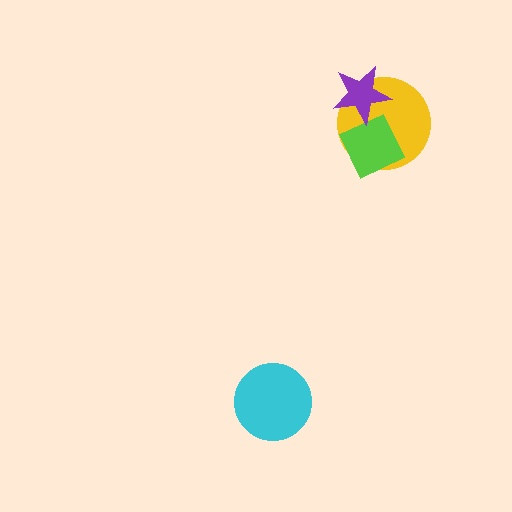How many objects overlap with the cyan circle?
0 objects overlap with the cyan circle.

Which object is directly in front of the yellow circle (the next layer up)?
The lime diamond is directly in front of the yellow circle.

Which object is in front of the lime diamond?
The purple star is in front of the lime diamond.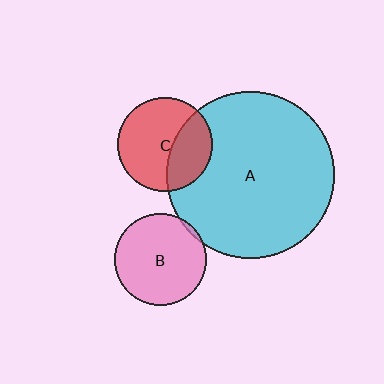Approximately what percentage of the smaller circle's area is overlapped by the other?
Approximately 35%.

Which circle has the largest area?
Circle A (cyan).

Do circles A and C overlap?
Yes.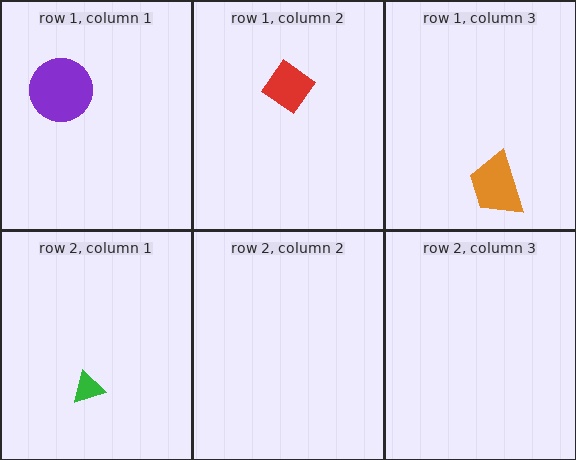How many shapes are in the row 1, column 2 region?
1.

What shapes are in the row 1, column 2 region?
The red diamond.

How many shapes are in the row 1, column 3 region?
1.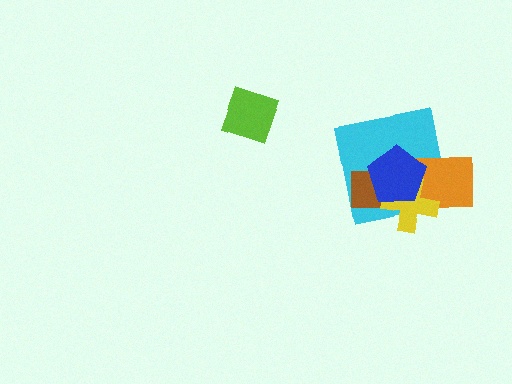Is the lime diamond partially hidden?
No, no other shape covers it.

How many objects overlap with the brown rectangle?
4 objects overlap with the brown rectangle.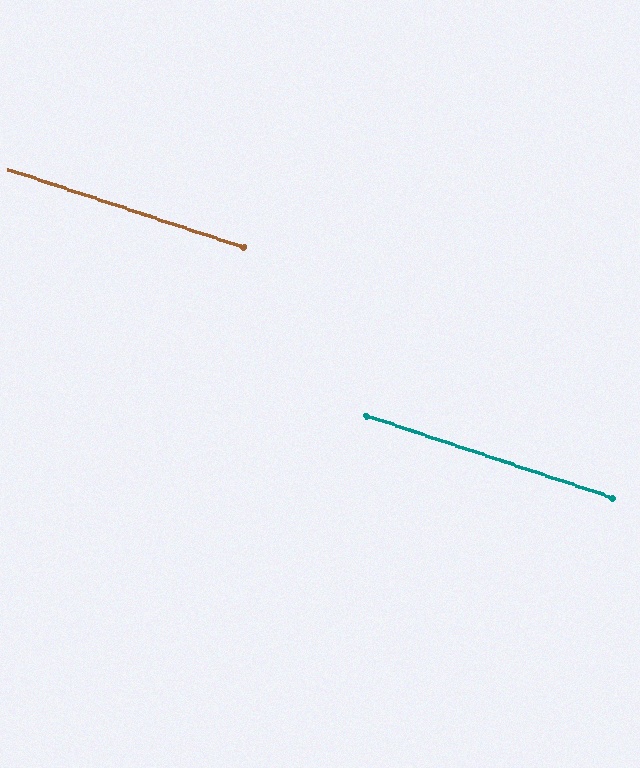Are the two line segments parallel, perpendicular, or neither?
Parallel — their directions differ by only 0.0°.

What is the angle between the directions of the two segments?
Approximately 0 degrees.